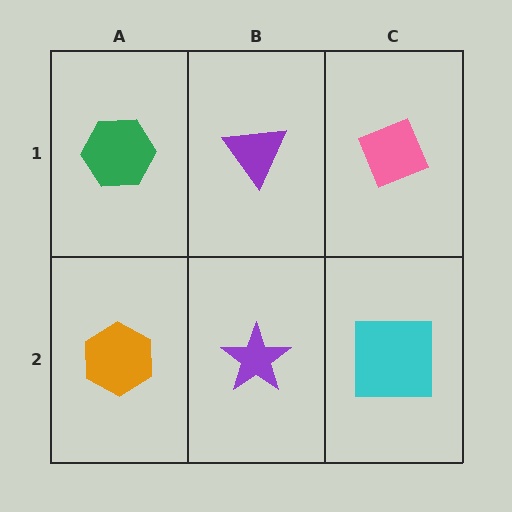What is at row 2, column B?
A purple star.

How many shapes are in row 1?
3 shapes.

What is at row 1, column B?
A purple triangle.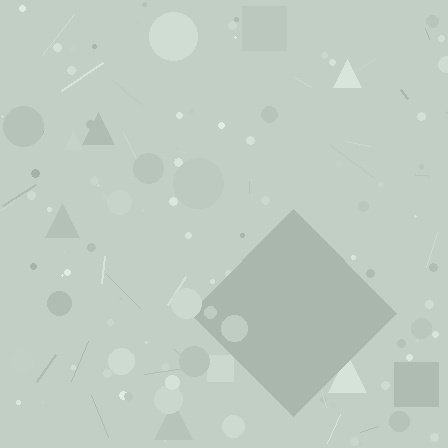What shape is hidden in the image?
A diamond is hidden in the image.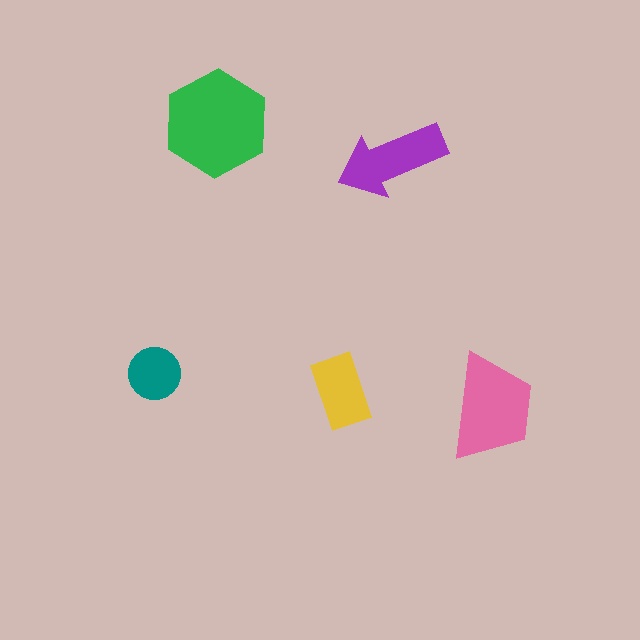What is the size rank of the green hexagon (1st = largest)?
1st.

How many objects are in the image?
There are 5 objects in the image.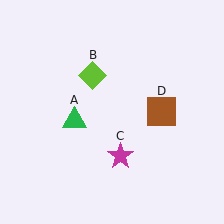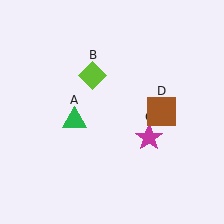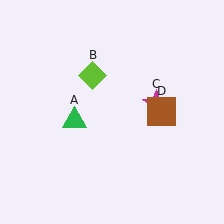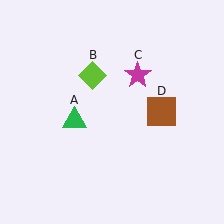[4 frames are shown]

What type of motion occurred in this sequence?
The magenta star (object C) rotated counterclockwise around the center of the scene.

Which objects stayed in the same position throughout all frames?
Green triangle (object A) and lime diamond (object B) and brown square (object D) remained stationary.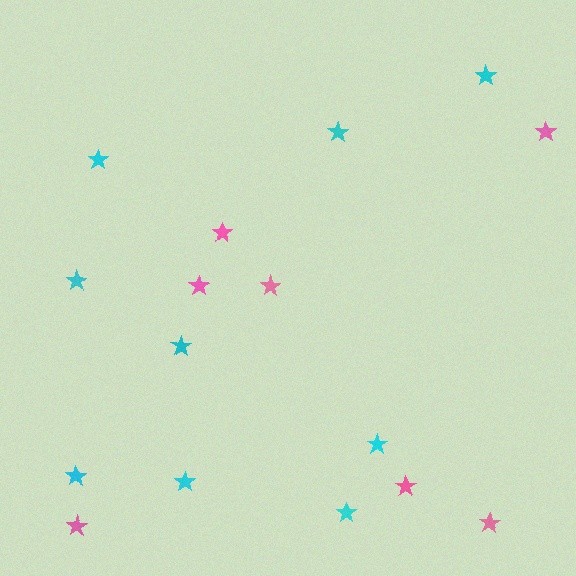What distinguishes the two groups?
There are 2 groups: one group of pink stars (7) and one group of cyan stars (9).